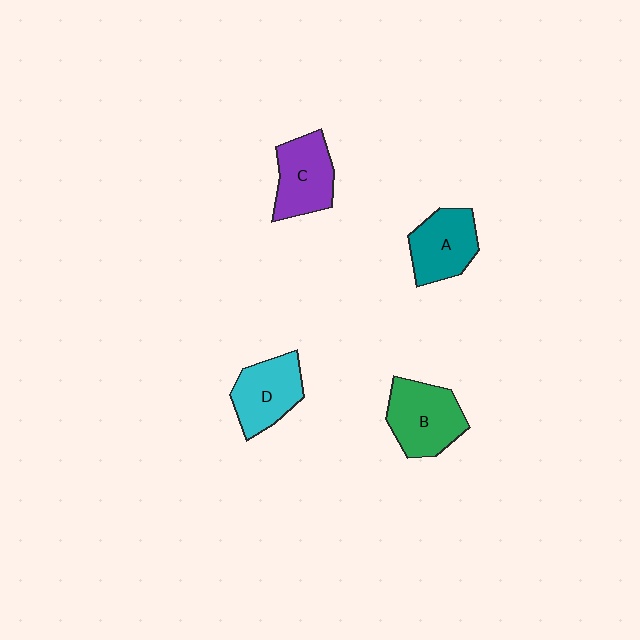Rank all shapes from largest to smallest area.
From largest to smallest: B (green), C (purple), D (cyan), A (teal).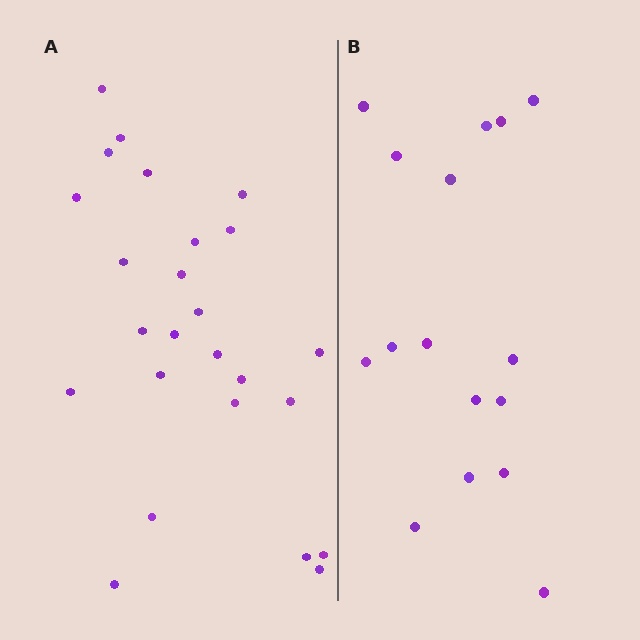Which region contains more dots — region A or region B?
Region A (the left region) has more dots.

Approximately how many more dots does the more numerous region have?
Region A has roughly 8 or so more dots than region B.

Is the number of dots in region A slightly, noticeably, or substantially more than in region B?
Region A has substantially more. The ratio is roughly 1.6 to 1.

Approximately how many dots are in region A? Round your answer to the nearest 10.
About 20 dots. (The exact count is 25, which rounds to 20.)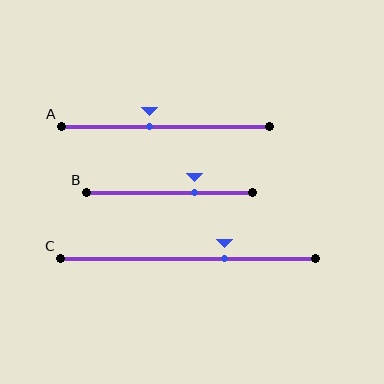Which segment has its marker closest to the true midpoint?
Segment A has its marker closest to the true midpoint.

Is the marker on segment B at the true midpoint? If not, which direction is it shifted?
No, the marker on segment B is shifted to the right by about 15% of the segment length.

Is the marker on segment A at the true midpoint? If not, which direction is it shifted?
No, the marker on segment A is shifted to the left by about 7% of the segment length.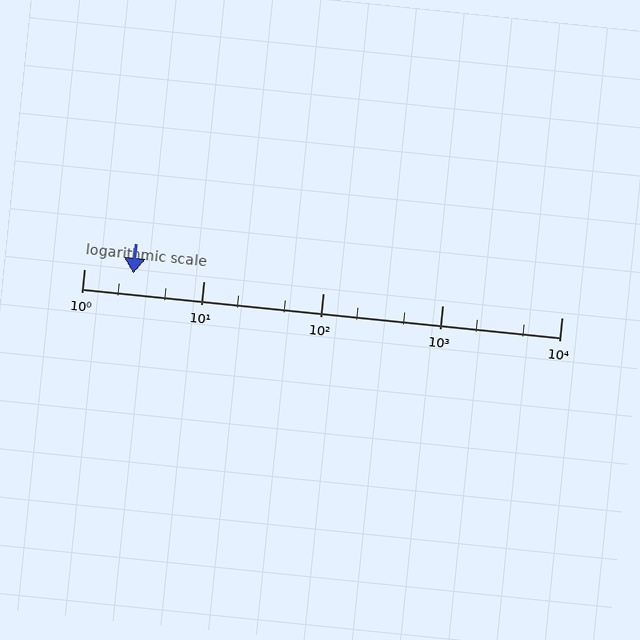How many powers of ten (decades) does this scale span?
The scale spans 4 decades, from 1 to 10000.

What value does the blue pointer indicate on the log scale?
The pointer indicates approximately 2.6.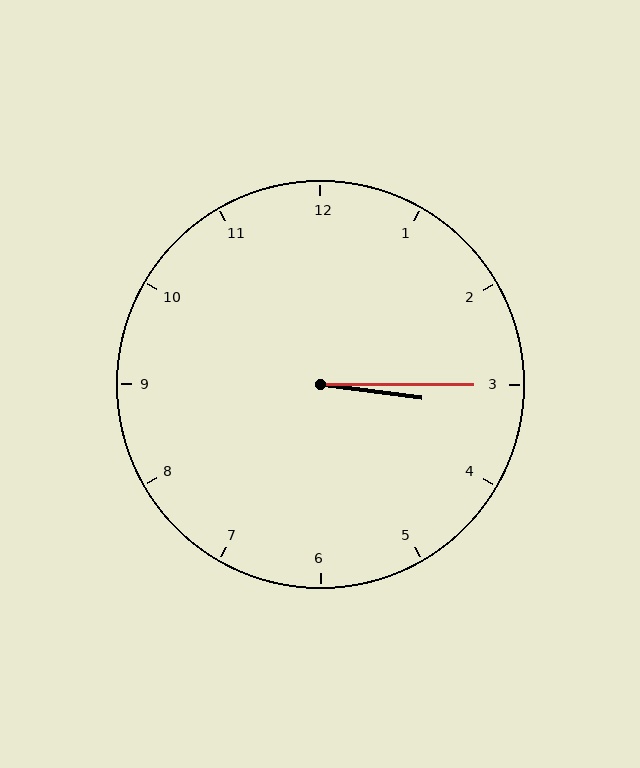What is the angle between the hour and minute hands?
Approximately 8 degrees.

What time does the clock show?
3:15.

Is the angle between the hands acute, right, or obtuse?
It is acute.